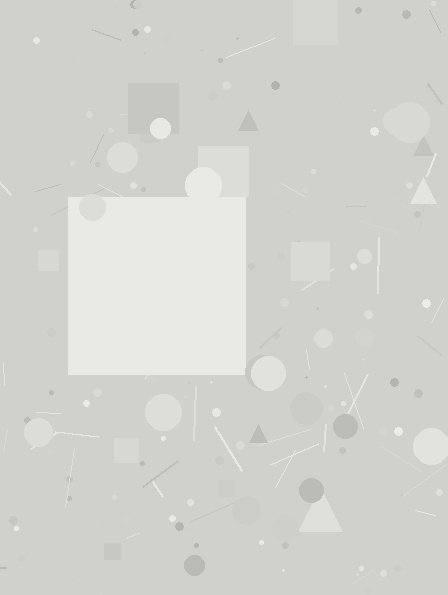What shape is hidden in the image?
A square is hidden in the image.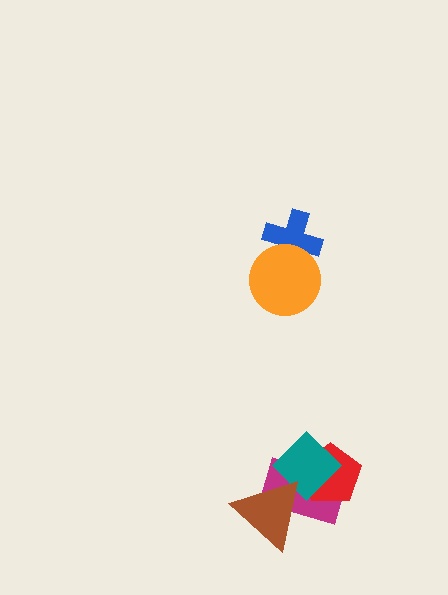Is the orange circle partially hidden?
No, no other shape covers it.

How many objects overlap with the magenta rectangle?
3 objects overlap with the magenta rectangle.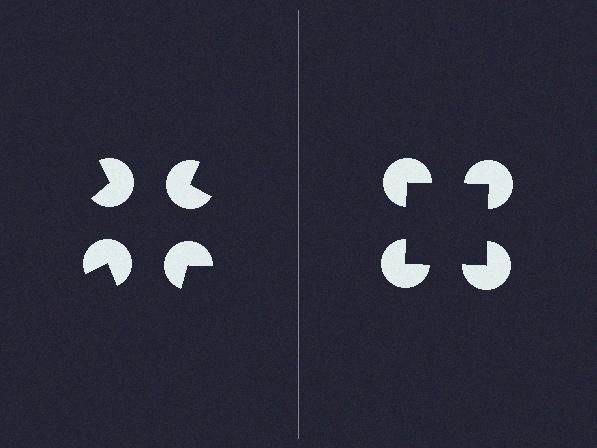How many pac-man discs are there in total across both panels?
8 — 4 on each side.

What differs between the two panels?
The pac-man discs are positioned identically on both sides; only the wedge orientations differ. On the right they align to a square; on the left they are misaligned.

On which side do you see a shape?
An illusory square appears on the right side. On the left side the wedge cuts are rotated, so no coherent shape forms.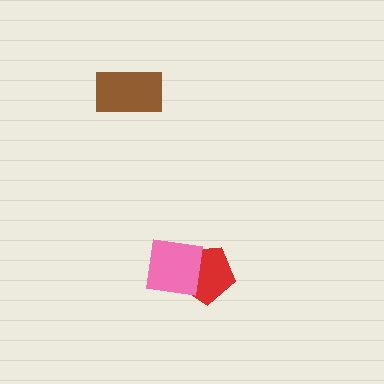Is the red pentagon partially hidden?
Yes, it is partially covered by another shape.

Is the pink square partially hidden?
No, no other shape covers it.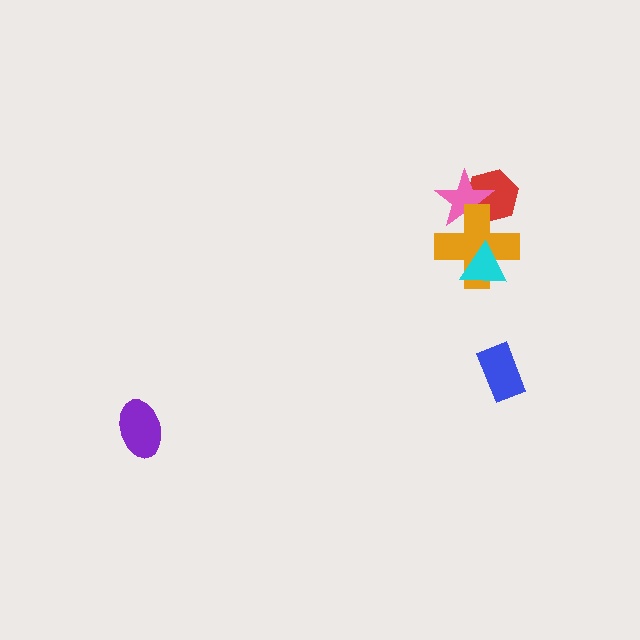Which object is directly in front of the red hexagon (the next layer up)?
The pink star is directly in front of the red hexagon.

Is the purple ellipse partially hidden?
No, no other shape covers it.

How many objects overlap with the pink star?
2 objects overlap with the pink star.